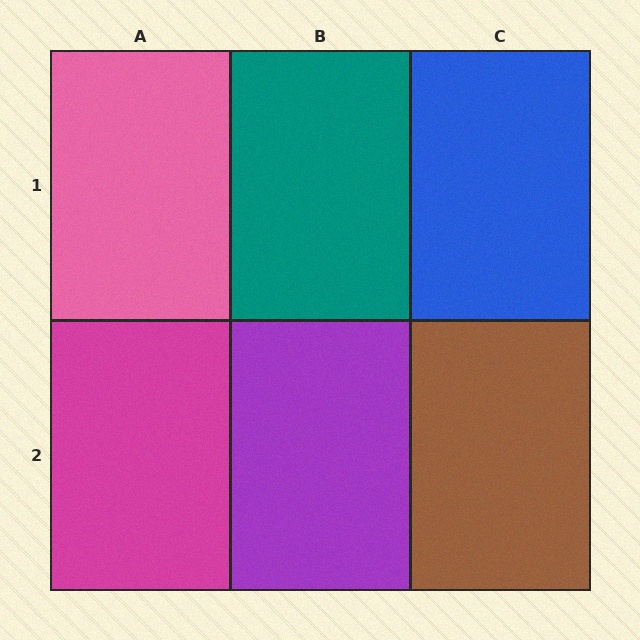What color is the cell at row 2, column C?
Brown.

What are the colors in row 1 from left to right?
Pink, teal, blue.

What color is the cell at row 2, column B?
Purple.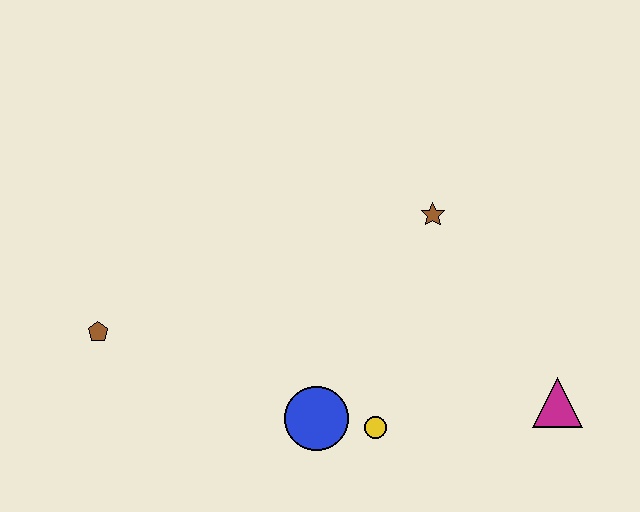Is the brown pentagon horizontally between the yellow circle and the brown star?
No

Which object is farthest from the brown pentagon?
The magenta triangle is farthest from the brown pentagon.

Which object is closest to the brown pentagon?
The blue circle is closest to the brown pentagon.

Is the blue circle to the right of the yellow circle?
No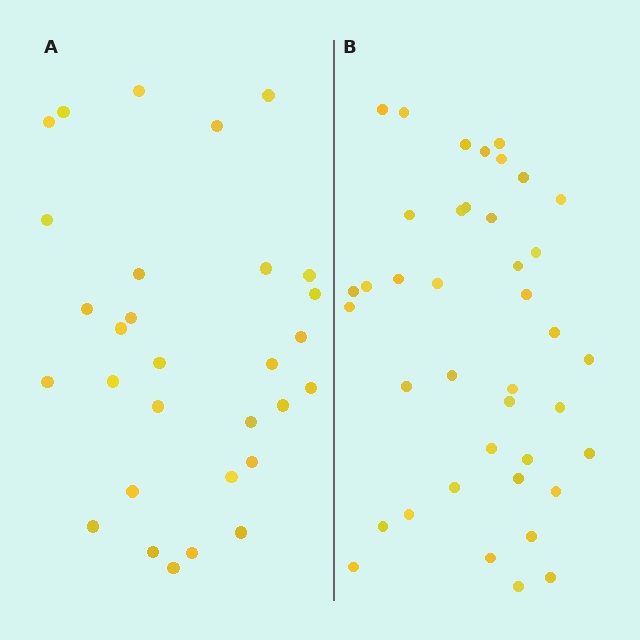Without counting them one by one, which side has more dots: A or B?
Region B (the right region) has more dots.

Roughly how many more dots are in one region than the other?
Region B has roughly 10 or so more dots than region A.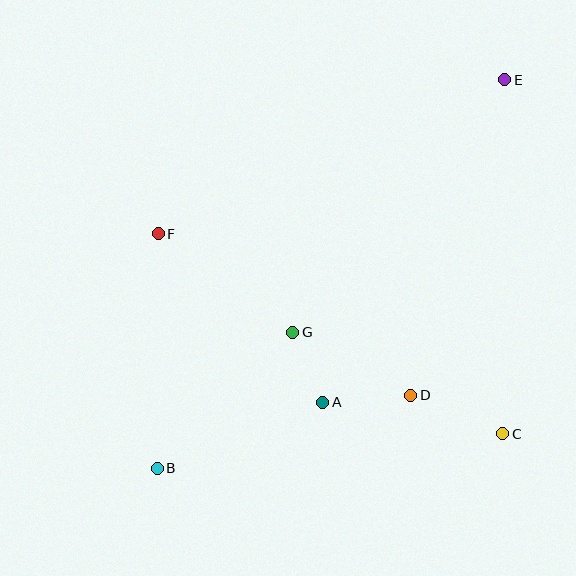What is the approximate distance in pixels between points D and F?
The distance between D and F is approximately 300 pixels.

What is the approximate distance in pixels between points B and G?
The distance between B and G is approximately 192 pixels.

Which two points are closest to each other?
Points A and G are closest to each other.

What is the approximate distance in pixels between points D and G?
The distance between D and G is approximately 134 pixels.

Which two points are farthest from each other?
Points B and E are farthest from each other.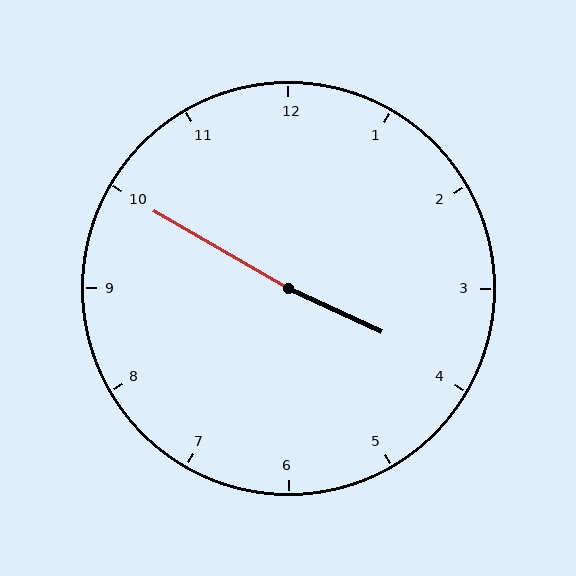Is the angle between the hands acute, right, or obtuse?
It is obtuse.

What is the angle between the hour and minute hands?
Approximately 175 degrees.